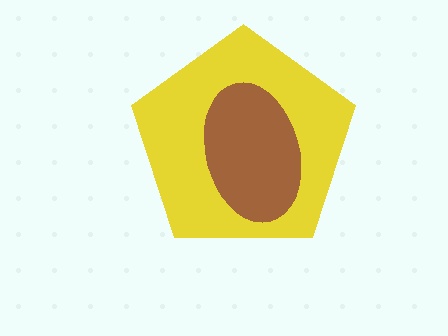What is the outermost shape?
The yellow pentagon.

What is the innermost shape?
The brown ellipse.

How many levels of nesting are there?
2.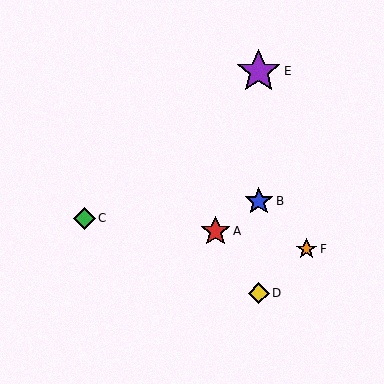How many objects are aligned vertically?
3 objects (B, D, E) are aligned vertically.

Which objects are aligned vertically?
Objects B, D, E are aligned vertically.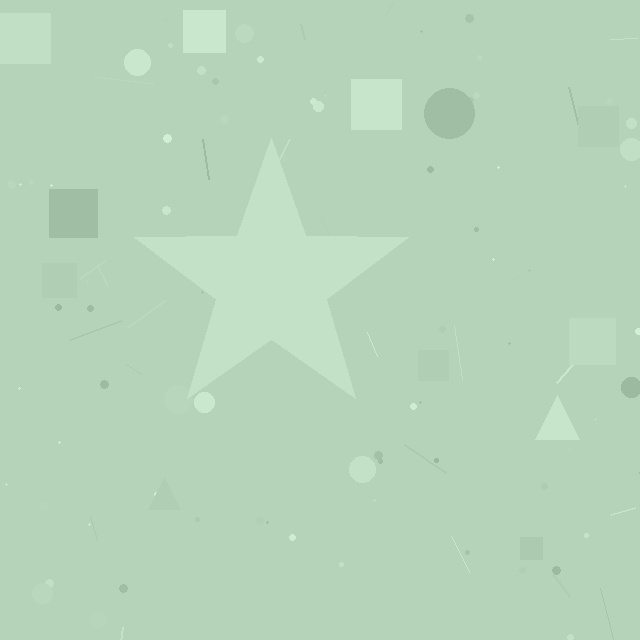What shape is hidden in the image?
A star is hidden in the image.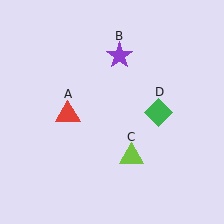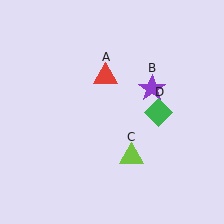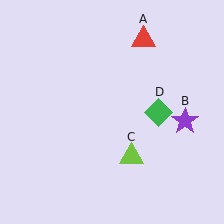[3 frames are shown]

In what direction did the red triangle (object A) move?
The red triangle (object A) moved up and to the right.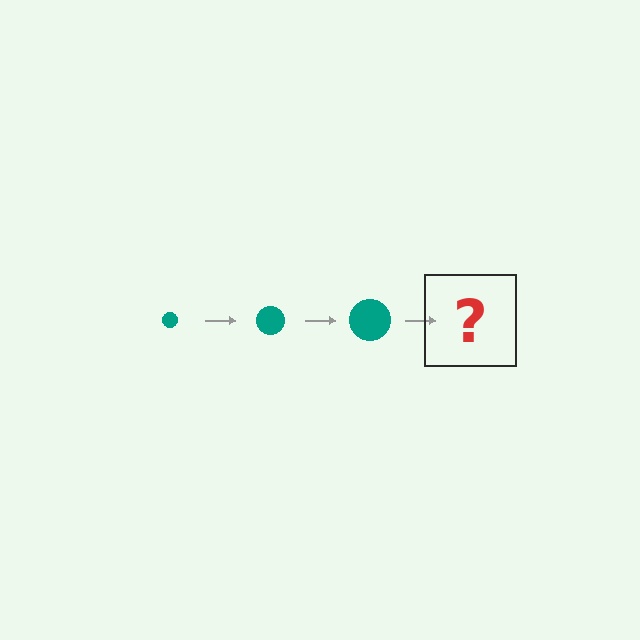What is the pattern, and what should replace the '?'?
The pattern is that the circle gets progressively larger each step. The '?' should be a teal circle, larger than the previous one.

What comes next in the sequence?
The next element should be a teal circle, larger than the previous one.